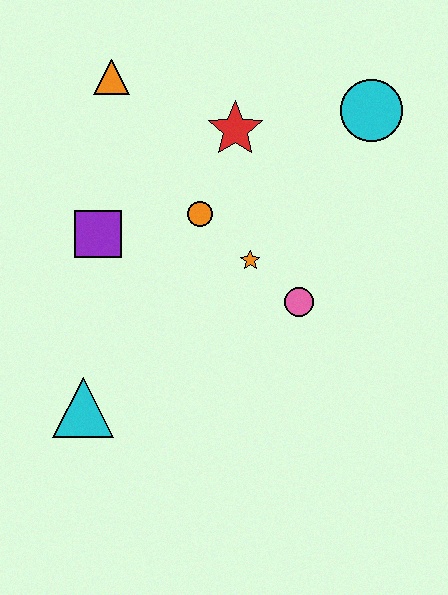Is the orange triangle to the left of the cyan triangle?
No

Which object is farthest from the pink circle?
The orange triangle is farthest from the pink circle.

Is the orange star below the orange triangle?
Yes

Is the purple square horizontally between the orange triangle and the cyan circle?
No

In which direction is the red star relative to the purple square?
The red star is to the right of the purple square.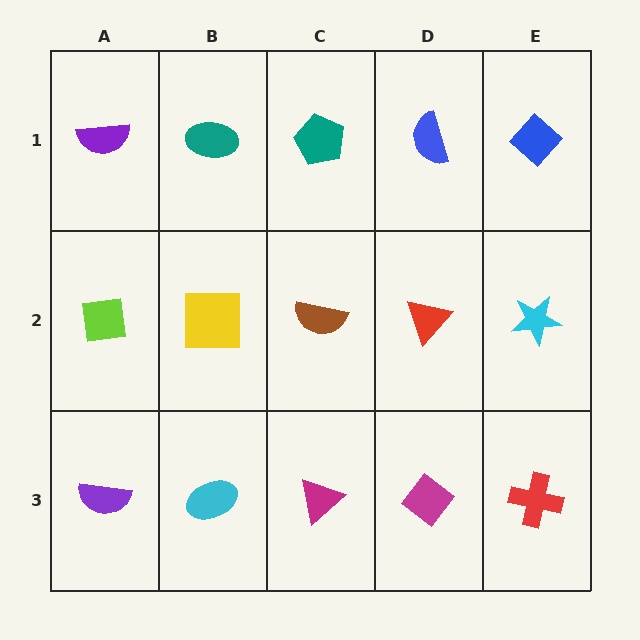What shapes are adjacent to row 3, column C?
A brown semicircle (row 2, column C), a cyan ellipse (row 3, column B), a magenta diamond (row 3, column D).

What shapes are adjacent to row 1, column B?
A yellow square (row 2, column B), a purple semicircle (row 1, column A), a teal pentagon (row 1, column C).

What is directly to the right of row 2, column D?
A cyan star.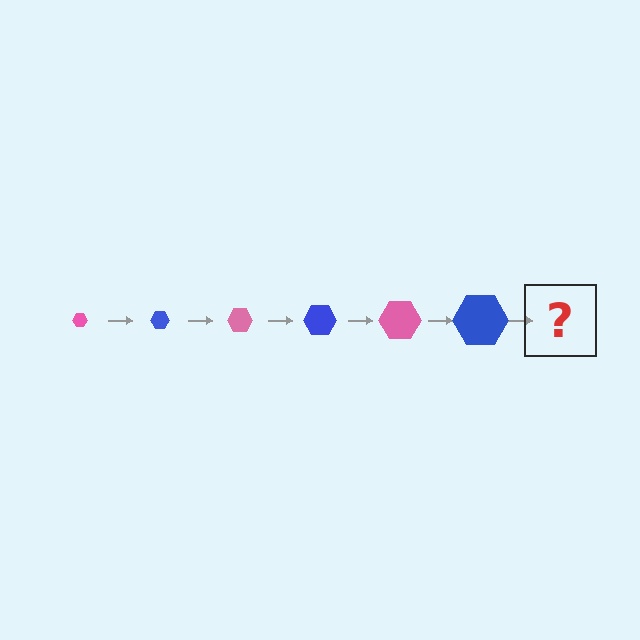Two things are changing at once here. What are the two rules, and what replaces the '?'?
The two rules are that the hexagon grows larger each step and the color cycles through pink and blue. The '?' should be a pink hexagon, larger than the previous one.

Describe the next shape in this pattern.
It should be a pink hexagon, larger than the previous one.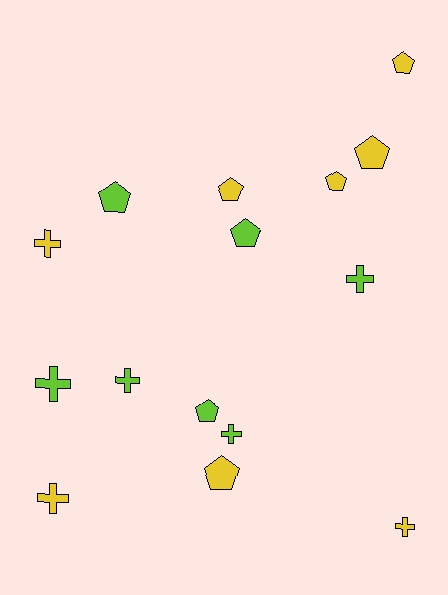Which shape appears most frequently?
Pentagon, with 8 objects.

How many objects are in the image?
There are 15 objects.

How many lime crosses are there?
There are 4 lime crosses.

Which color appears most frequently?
Yellow, with 8 objects.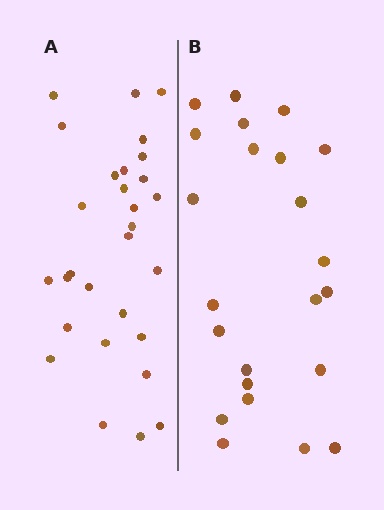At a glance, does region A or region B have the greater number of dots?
Region A (the left region) has more dots.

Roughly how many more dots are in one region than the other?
Region A has about 6 more dots than region B.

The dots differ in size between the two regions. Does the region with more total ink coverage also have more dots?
No. Region B has more total ink coverage because its dots are larger, but region A actually contains more individual dots. Total area can be misleading — the number of items is what matters here.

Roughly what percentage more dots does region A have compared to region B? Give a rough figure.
About 25% more.